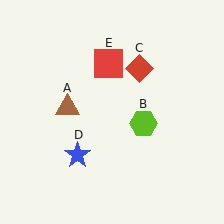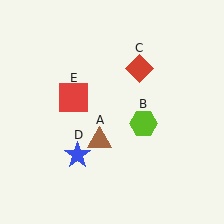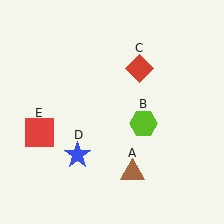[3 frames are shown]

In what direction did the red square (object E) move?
The red square (object E) moved down and to the left.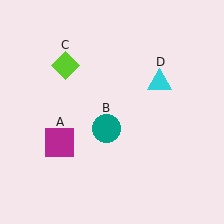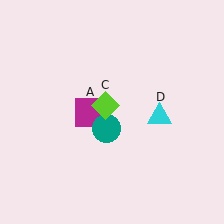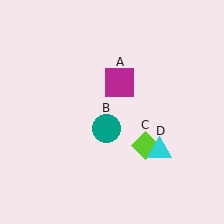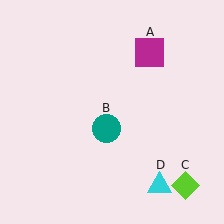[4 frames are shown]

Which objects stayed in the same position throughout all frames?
Teal circle (object B) remained stationary.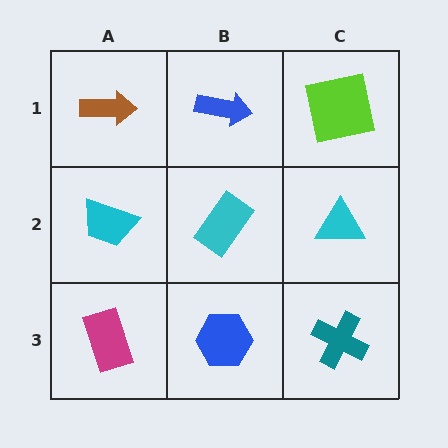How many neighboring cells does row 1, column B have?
3.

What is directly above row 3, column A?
A cyan trapezoid.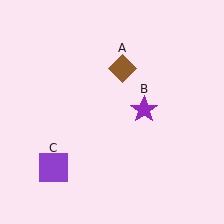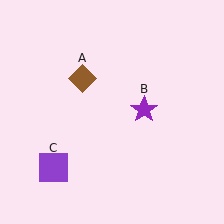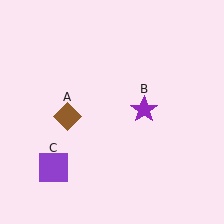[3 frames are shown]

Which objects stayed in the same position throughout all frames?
Purple star (object B) and purple square (object C) remained stationary.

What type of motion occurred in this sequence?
The brown diamond (object A) rotated counterclockwise around the center of the scene.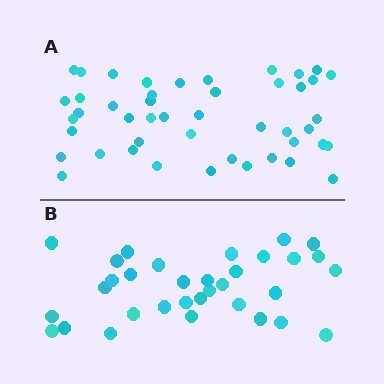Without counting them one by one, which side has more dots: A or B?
Region A (the top region) has more dots.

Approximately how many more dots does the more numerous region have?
Region A has approximately 15 more dots than region B.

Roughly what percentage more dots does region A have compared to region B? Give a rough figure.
About 40% more.